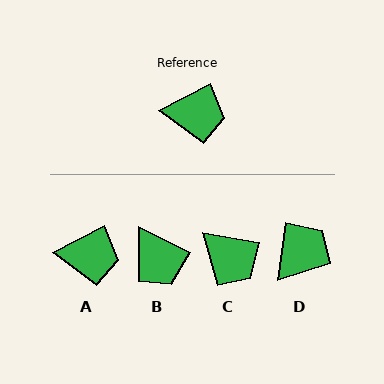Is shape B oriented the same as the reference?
No, it is off by about 53 degrees.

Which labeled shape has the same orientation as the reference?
A.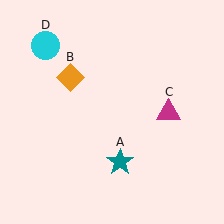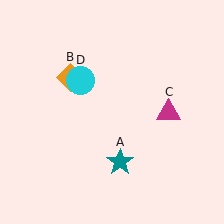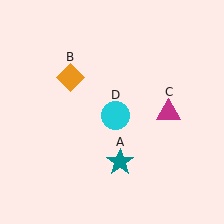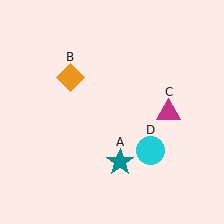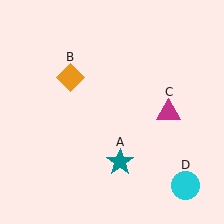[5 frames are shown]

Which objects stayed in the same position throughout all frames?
Teal star (object A) and orange diamond (object B) and magenta triangle (object C) remained stationary.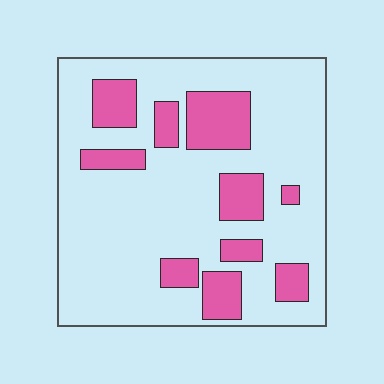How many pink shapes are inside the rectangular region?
10.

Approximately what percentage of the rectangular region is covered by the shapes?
Approximately 25%.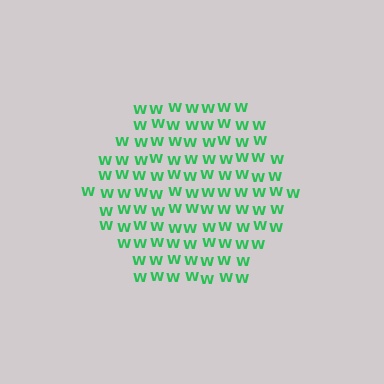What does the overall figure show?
The overall figure shows a hexagon.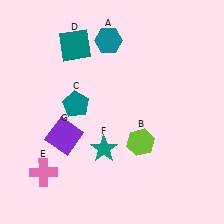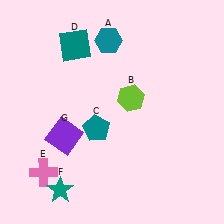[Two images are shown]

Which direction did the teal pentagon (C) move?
The teal pentagon (C) moved down.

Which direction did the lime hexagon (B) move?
The lime hexagon (B) moved up.